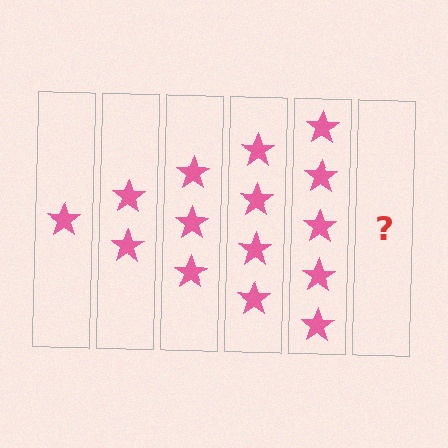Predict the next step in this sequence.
The next step is 6 stars.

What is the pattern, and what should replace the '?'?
The pattern is that each step adds one more star. The '?' should be 6 stars.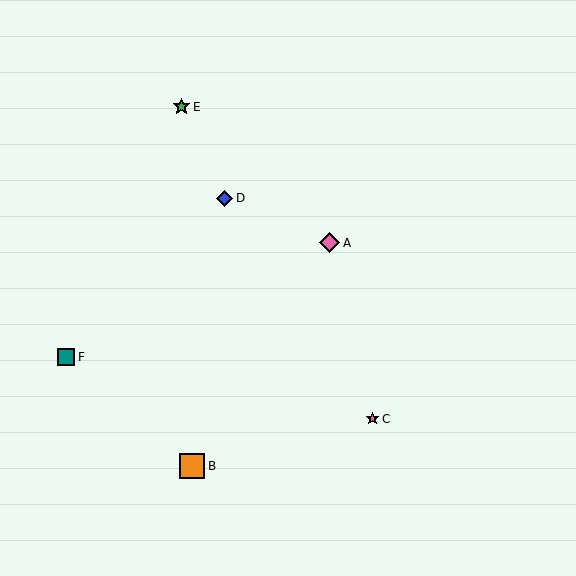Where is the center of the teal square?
The center of the teal square is at (66, 357).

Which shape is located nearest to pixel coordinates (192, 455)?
The orange square (labeled B) at (192, 466) is nearest to that location.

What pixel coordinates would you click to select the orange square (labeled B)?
Click at (192, 466) to select the orange square B.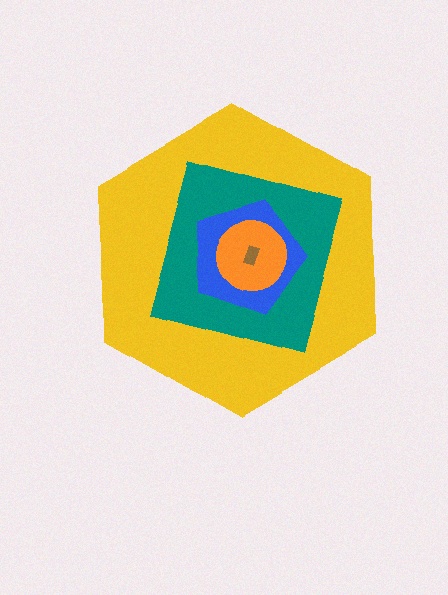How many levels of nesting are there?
5.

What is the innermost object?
The brown rectangle.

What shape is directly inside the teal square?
The blue pentagon.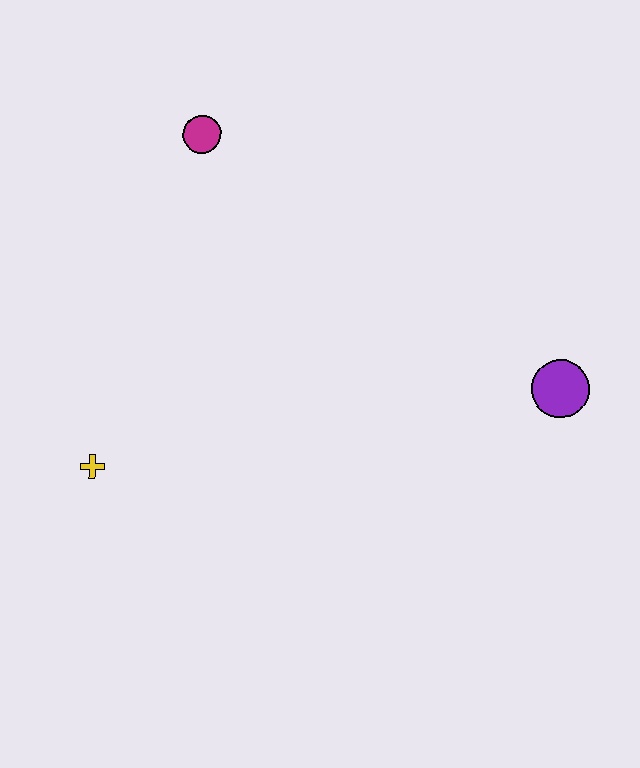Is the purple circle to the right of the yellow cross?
Yes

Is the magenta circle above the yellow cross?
Yes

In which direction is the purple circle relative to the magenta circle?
The purple circle is to the right of the magenta circle.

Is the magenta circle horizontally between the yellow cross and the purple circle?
Yes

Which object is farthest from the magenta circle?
The purple circle is farthest from the magenta circle.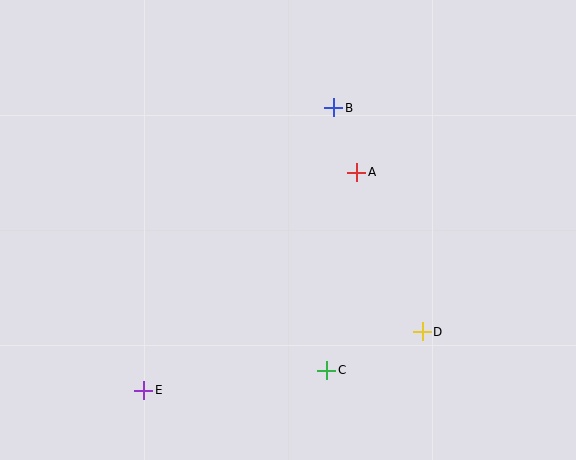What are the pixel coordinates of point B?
Point B is at (334, 108).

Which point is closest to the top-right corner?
Point B is closest to the top-right corner.